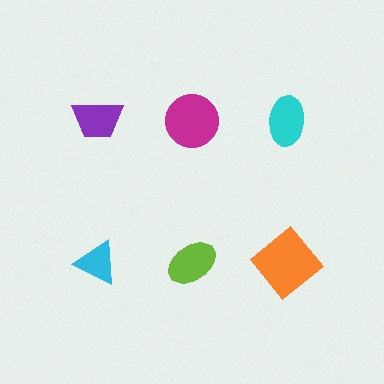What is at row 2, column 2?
A lime ellipse.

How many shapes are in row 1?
3 shapes.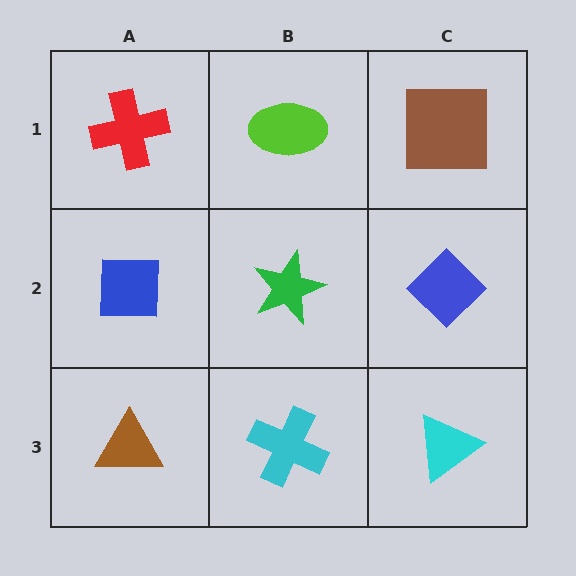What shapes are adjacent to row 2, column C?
A brown square (row 1, column C), a cyan triangle (row 3, column C), a green star (row 2, column B).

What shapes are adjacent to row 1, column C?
A blue diamond (row 2, column C), a lime ellipse (row 1, column B).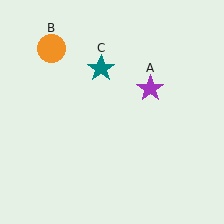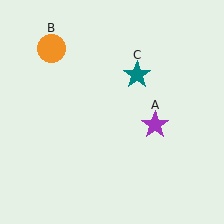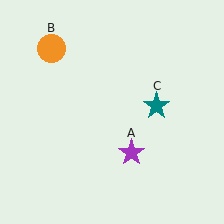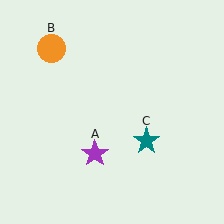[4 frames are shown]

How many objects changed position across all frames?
2 objects changed position: purple star (object A), teal star (object C).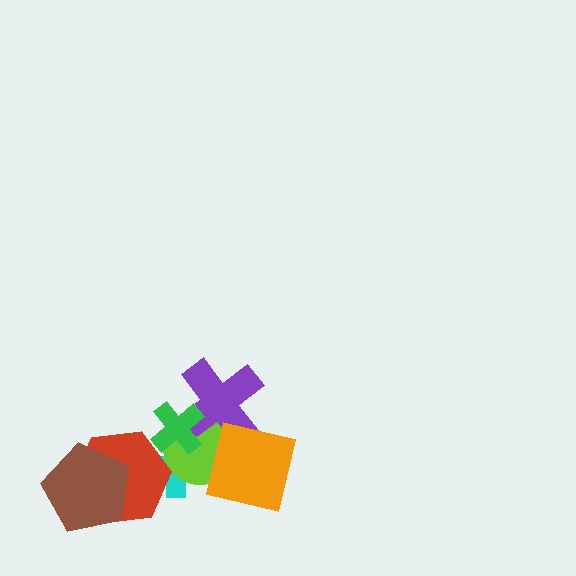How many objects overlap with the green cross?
3 objects overlap with the green cross.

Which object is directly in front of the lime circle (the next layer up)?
The purple cross is directly in front of the lime circle.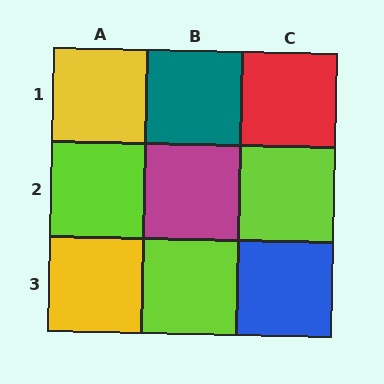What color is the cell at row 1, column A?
Yellow.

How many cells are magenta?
1 cell is magenta.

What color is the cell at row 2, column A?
Lime.